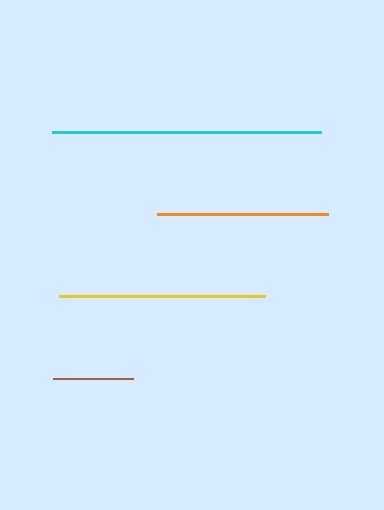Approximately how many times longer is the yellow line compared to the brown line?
The yellow line is approximately 2.6 times the length of the brown line.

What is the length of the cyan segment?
The cyan segment is approximately 269 pixels long.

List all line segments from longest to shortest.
From longest to shortest: cyan, yellow, orange, brown.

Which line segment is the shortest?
The brown line is the shortest at approximately 79 pixels.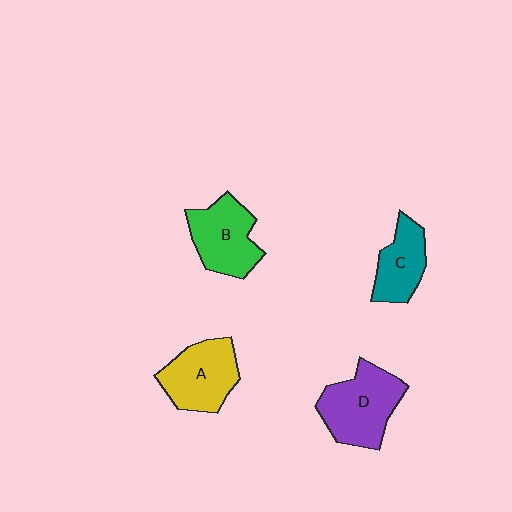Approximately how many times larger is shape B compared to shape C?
Approximately 1.3 times.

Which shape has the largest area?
Shape D (purple).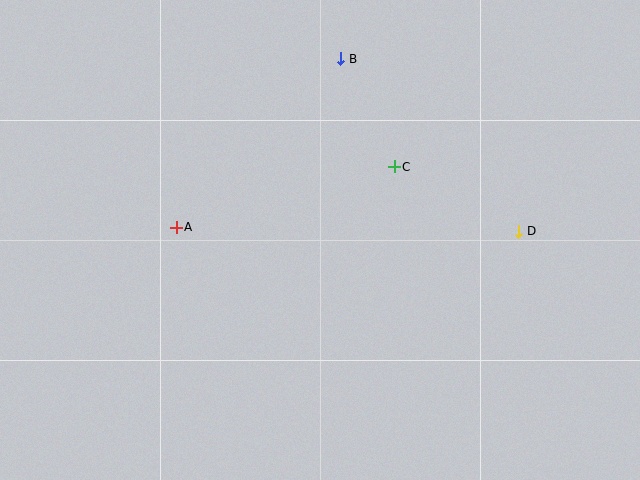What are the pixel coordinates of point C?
Point C is at (394, 167).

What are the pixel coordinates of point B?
Point B is at (341, 59).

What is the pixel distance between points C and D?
The distance between C and D is 140 pixels.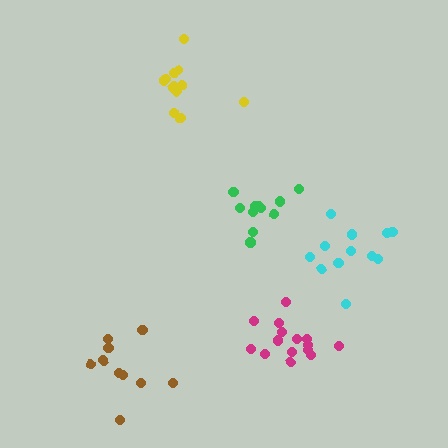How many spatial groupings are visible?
There are 5 spatial groupings.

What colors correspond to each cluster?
The clusters are colored: yellow, cyan, brown, magenta, green.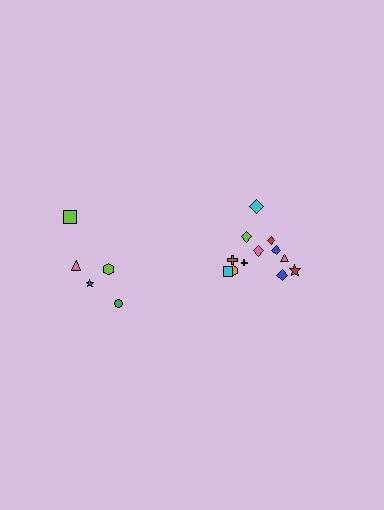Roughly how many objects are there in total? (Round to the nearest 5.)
Roughly 15 objects in total.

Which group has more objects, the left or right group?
The right group.